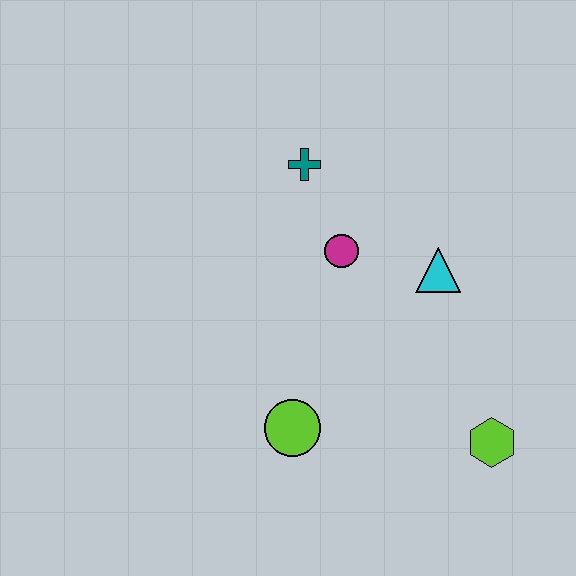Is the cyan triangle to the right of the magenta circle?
Yes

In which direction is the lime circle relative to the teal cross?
The lime circle is below the teal cross.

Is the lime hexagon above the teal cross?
No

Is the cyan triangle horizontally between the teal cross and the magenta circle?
No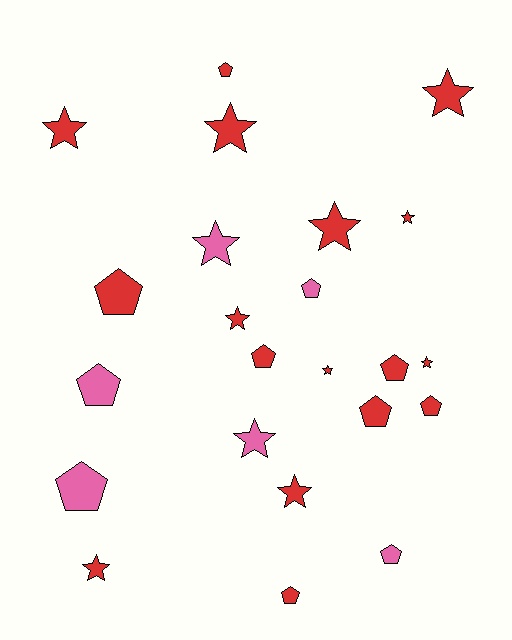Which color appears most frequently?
Red, with 17 objects.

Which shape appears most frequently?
Star, with 12 objects.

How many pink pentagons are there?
There are 4 pink pentagons.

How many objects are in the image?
There are 23 objects.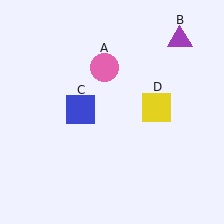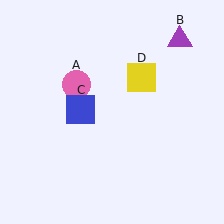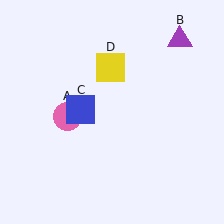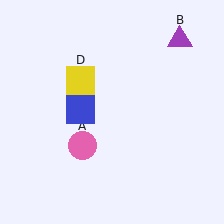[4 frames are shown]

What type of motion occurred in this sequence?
The pink circle (object A), yellow square (object D) rotated counterclockwise around the center of the scene.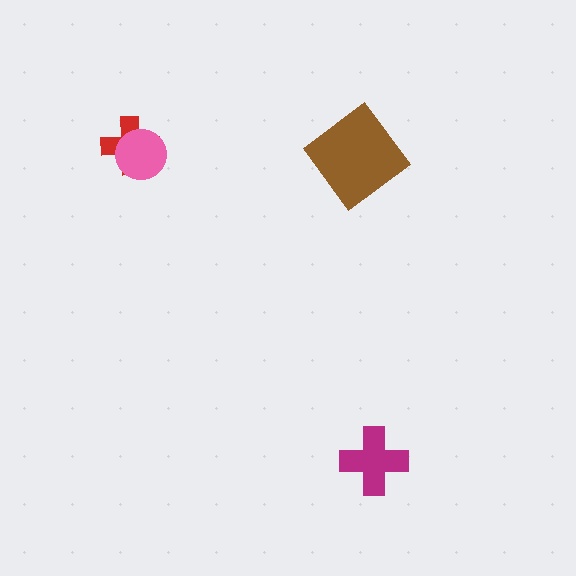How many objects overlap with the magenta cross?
0 objects overlap with the magenta cross.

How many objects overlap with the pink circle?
1 object overlaps with the pink circle.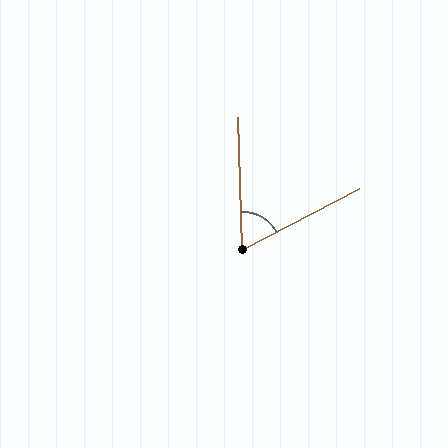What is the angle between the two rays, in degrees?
Approximately 64 degrees.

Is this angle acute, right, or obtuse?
It is acute.